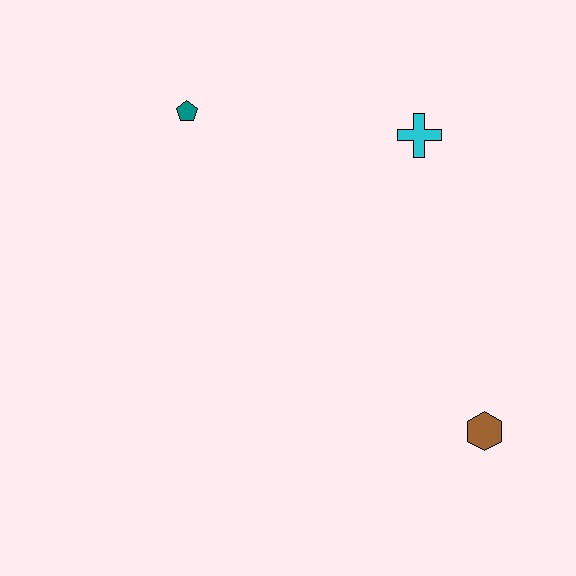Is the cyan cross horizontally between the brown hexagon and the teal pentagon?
Yes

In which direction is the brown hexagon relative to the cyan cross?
The brown hexagon is below the cyan cross.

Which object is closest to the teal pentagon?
The cyan cross is closest to the teal pentagon.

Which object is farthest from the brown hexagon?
The teal pentagon is farthest from the brown hexagon.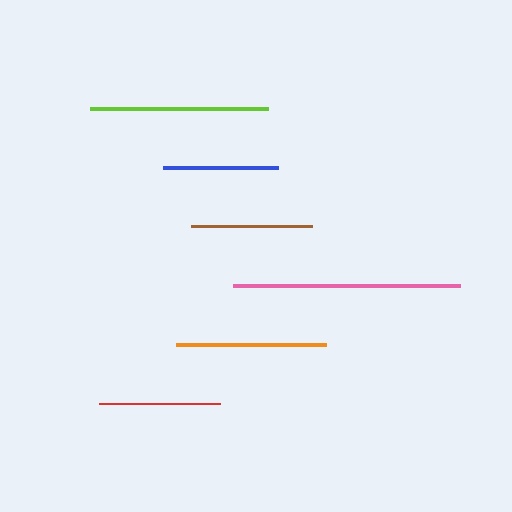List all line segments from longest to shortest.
From longest to shortest: pink, lime, orange, brown, red, blue.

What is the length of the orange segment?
The orange segment is approximately 150 pixels long.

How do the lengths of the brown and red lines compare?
The brown and red lines are approximately the same length.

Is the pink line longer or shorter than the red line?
The pink line is longer than the red line.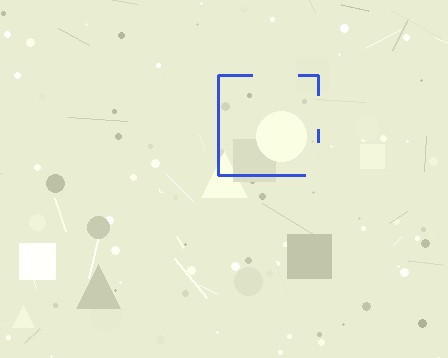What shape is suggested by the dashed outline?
The dashed outline suggests a square.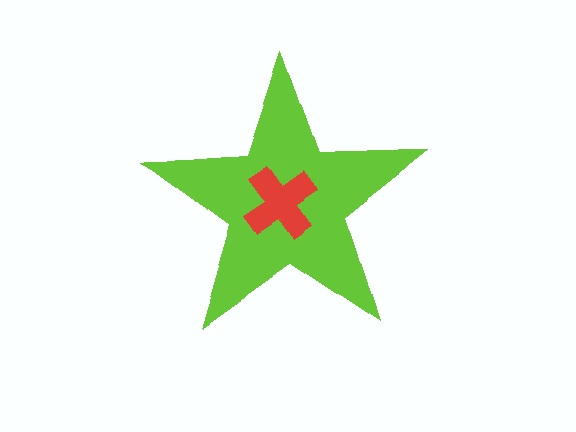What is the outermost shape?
The lime star.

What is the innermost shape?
The red cross.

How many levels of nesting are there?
2.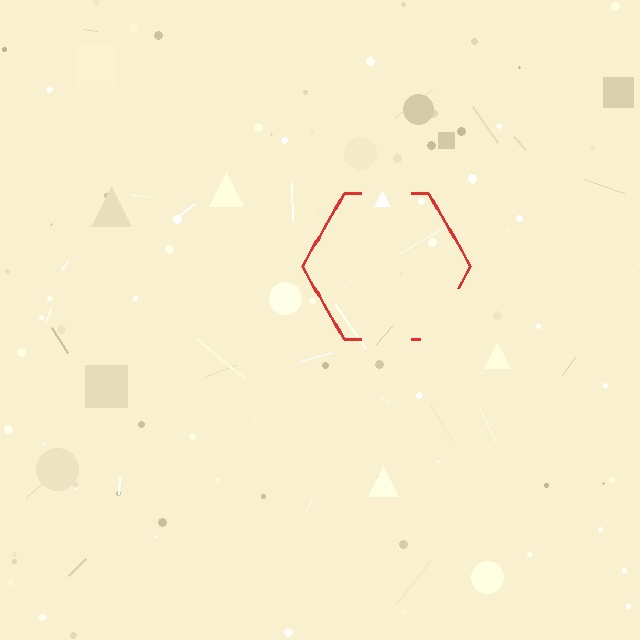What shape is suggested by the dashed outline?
The dashed outline suggests a hexagon.